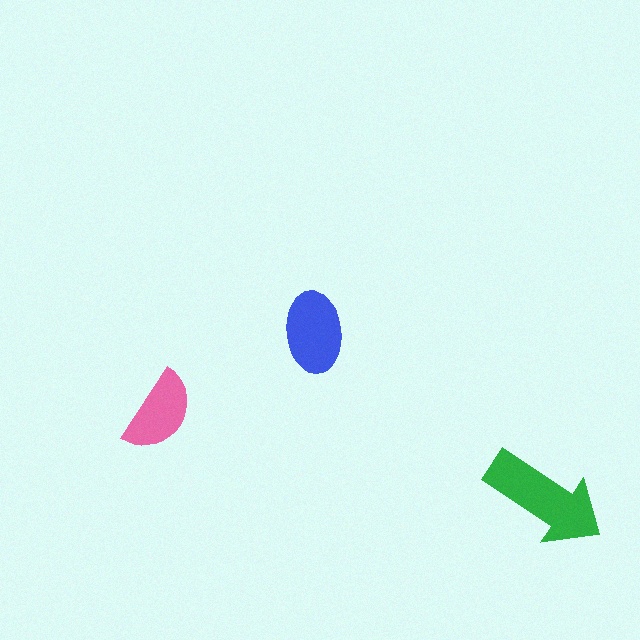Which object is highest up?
The blue ellipse is topmost.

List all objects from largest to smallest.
The green arrow, the blue ellipse, the pink semicircle.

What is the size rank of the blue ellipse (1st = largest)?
2nd.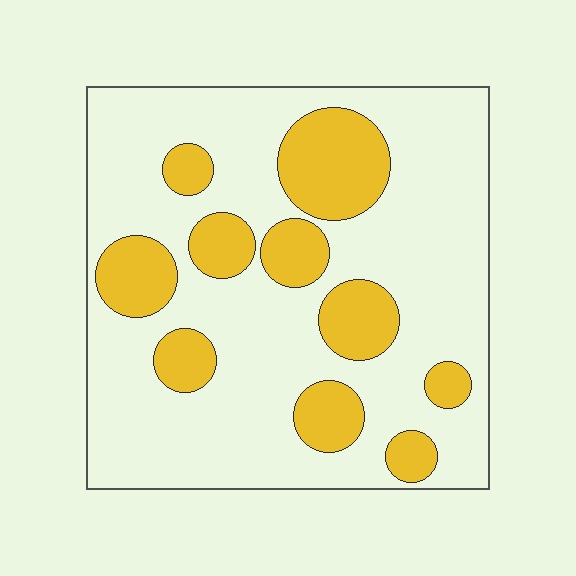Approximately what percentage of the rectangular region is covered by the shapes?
Approximately 25%.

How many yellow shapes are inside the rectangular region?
10.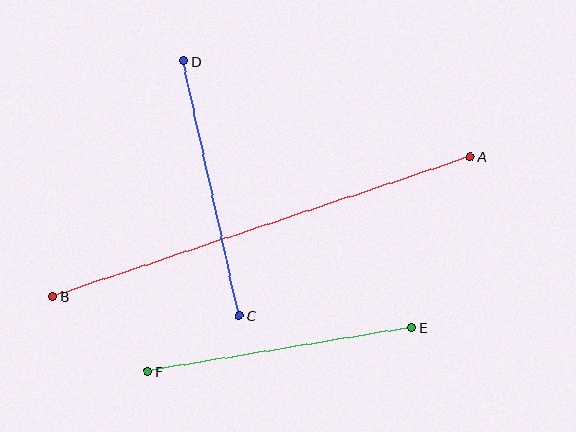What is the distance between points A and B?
The distance is approximately 440 pixels.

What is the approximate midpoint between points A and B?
The midpoint is at approximately (261, 227) pixels.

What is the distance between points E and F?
The distance is approximately 267 pixels.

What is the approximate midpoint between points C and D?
The midpoint is at approximately (211, 188) pixels.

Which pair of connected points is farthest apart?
Points A and B are farthest apart.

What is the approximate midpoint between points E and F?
The midpoint is at approximately (280, 350) pixels.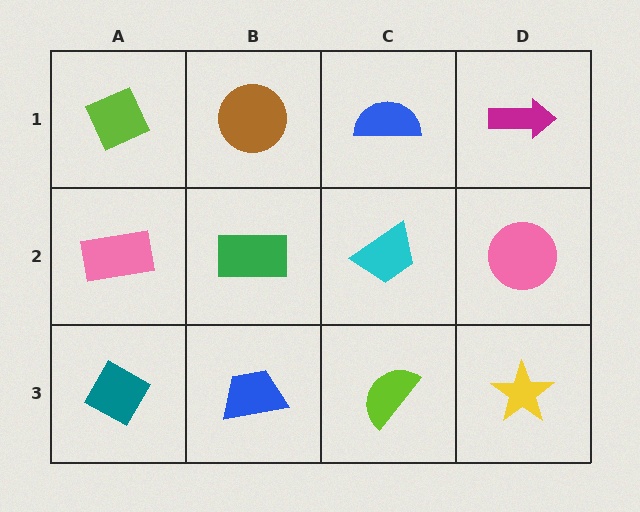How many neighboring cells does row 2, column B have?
4.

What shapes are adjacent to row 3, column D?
A pink circle (row 2, column D), a lime semicircle (row 3, column C).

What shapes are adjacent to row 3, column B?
A green rectangle (row 2, column B), a teal diamond (row 3, column A), a lime semicircle (row 3, column C).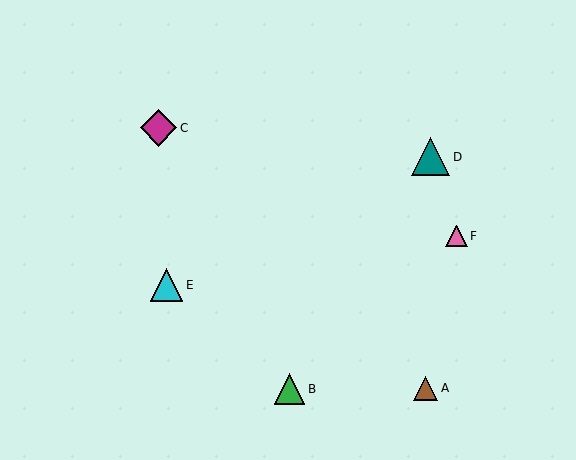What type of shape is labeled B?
Shape B is a green triangle.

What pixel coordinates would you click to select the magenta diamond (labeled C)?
Click at (159, 128) to select the magenta diamond C.